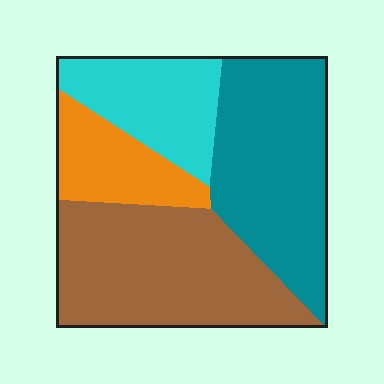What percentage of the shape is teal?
Teal takes up between a sixth and a third of the shape.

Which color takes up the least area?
Orange, at roughly 15%.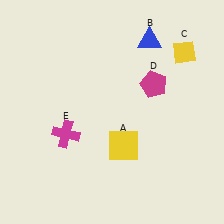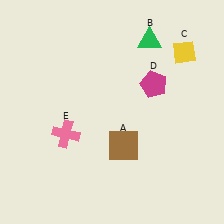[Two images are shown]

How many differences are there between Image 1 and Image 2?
There are 3 differences between the two images.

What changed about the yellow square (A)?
In Image 1, A is yellow. In Image 2, it changed to brown.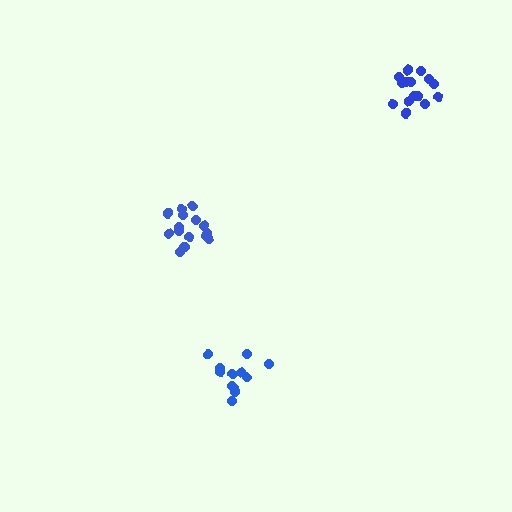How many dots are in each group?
Group 1: 15 dots, Group 2: 16 dots, Group 3: 12 dots (43 total).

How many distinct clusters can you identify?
There are 3 distinct clusters.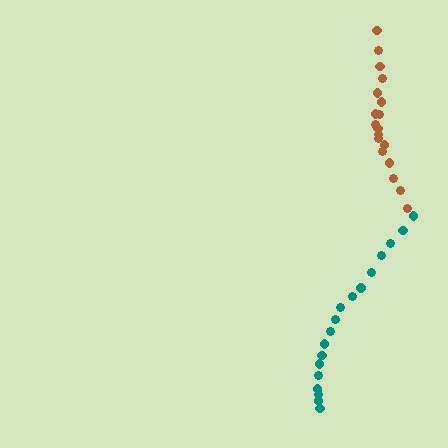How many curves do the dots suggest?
There are 2 distinct paths.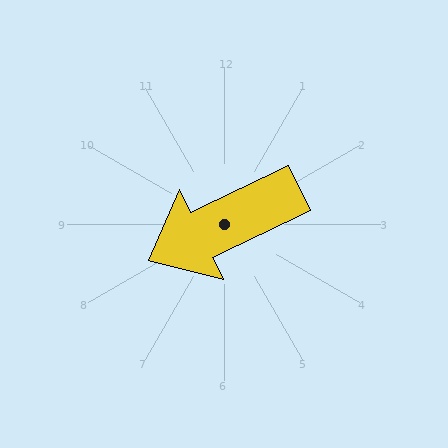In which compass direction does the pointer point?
Southwest.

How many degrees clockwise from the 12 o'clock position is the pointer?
Approximately 244 degrees.